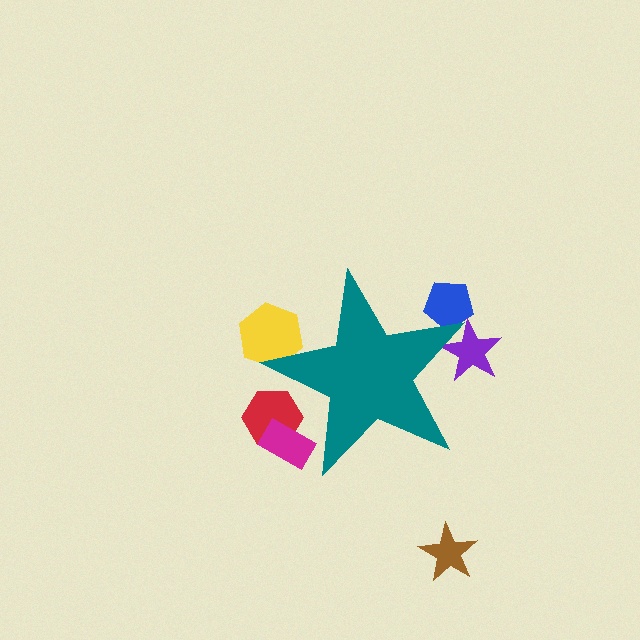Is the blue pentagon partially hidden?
Yes, the blue pentagon is partially hidden behind the teal star.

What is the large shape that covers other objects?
A teal star.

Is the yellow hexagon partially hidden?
Yes, the yellow hexagon is partially hidden behind the teal star.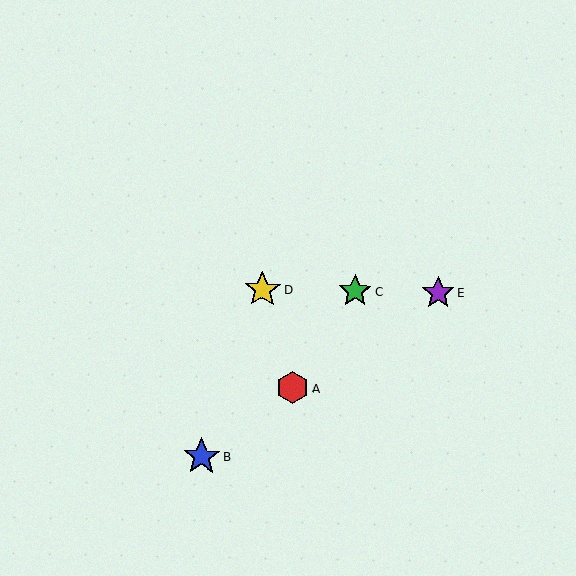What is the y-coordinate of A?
Object A is at y≈388.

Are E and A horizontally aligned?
No, E is at y≈293 and A is at y≈388.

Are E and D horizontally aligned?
Yes, both are at y≈293.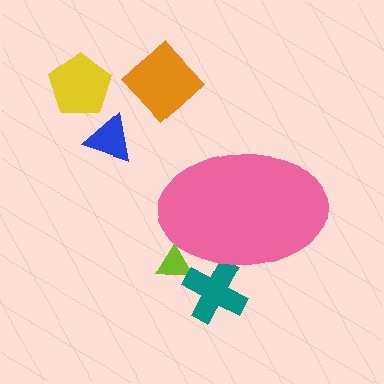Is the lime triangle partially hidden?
Yes, the lime triangle is partially hidden behind the pink ellipse.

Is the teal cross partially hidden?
Yes, the teal cross is partially hidden behind the pink ellipse.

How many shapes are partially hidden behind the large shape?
2 shapes are partially hidden.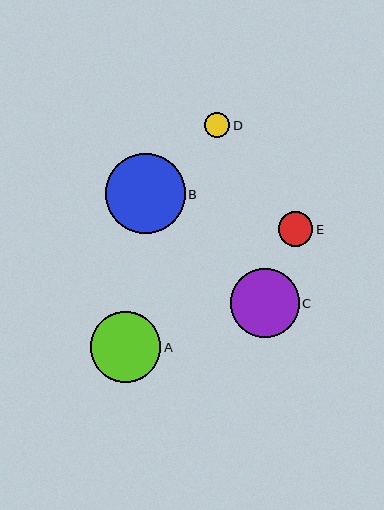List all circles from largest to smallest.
From largest to smallest: B, A, C, E, D.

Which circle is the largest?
Circle B is the largest with a size of approximately 80 pixels.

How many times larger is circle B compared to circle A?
Circle B is approximately 1.1 times the size of circle A.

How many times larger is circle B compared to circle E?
Circle B is approximately 2.3 times the size of circle E.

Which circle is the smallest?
Circle D is the smallest with a size of approximately 25 pixels.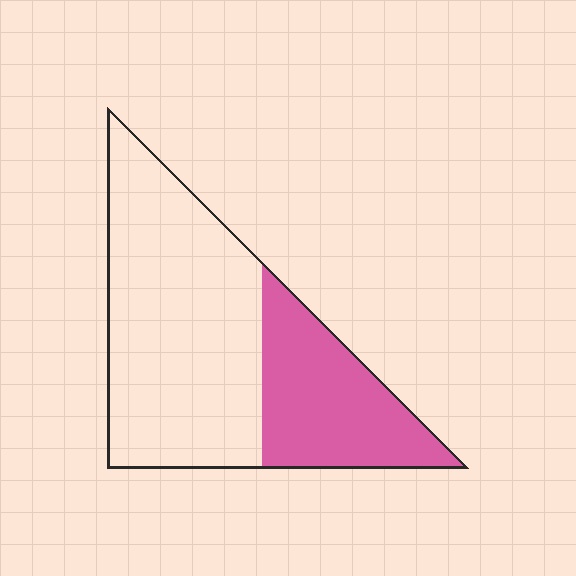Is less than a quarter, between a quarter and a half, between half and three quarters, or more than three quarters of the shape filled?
Between a quarter and a half.